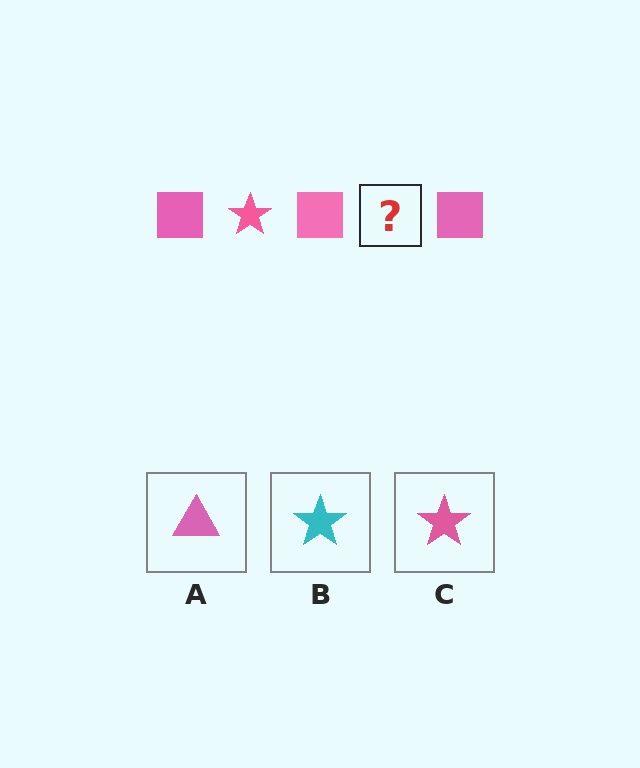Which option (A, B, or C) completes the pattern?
C.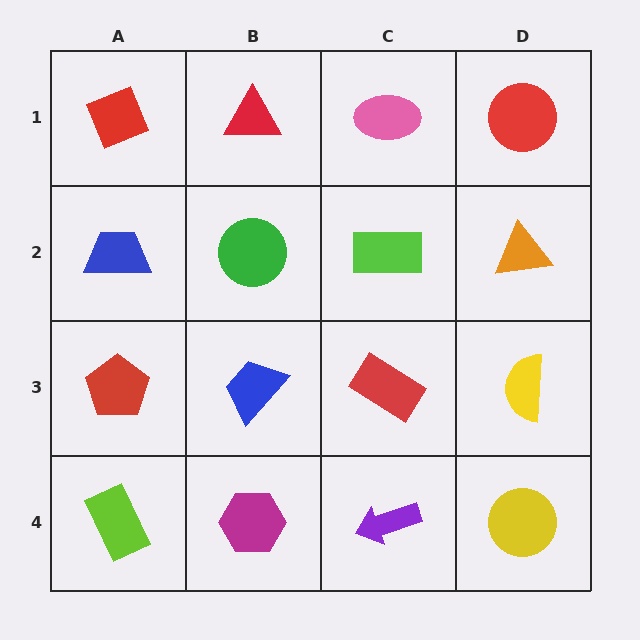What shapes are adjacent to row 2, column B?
A red triangle (row 1, column B), a blue trapezoid (row 3, column B), a blue trapezoid (row 2, column A), a lime rectangle (row 2, column C).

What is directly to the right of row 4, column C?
A yellow circle.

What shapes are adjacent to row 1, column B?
A green circle (row 2, column B), a red diamond (row 1, column A), a pink ellipse (row 1, column C).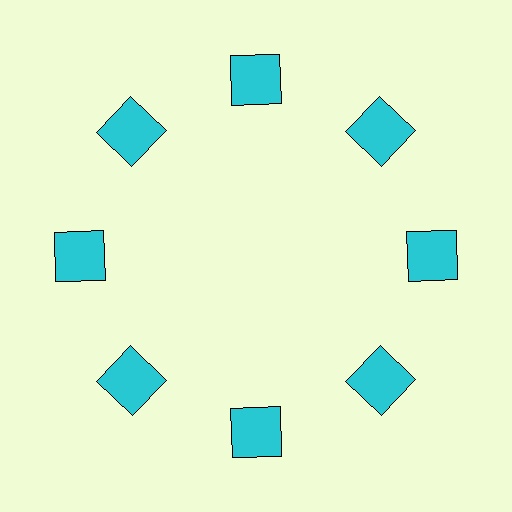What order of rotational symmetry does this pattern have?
This pattern has 8-fold rotational symmetry.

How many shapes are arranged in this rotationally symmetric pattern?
There are 8 shapes, arranged in 8 groups of 1.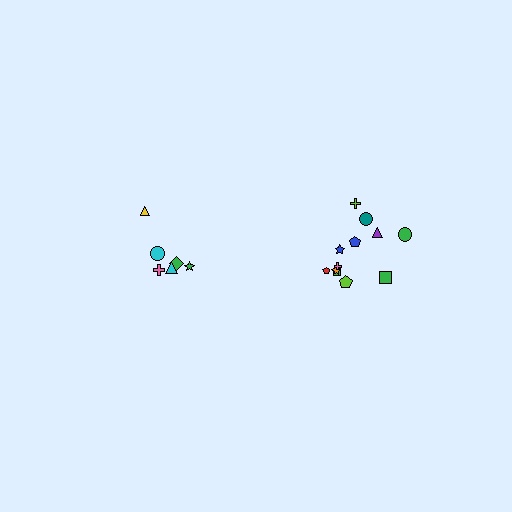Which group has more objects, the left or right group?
The right group.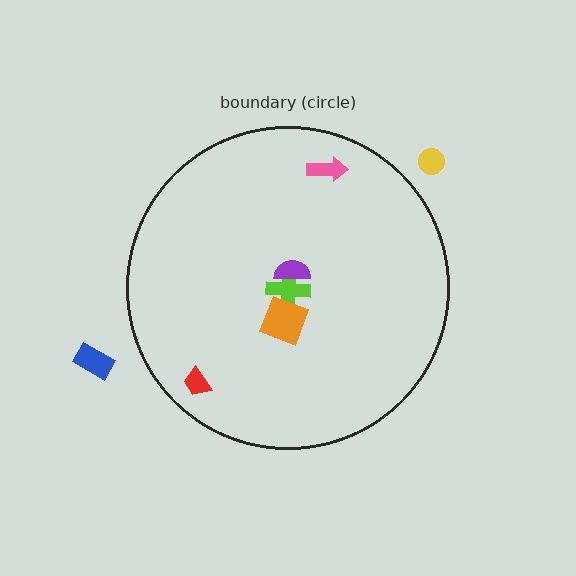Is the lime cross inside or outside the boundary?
Inside.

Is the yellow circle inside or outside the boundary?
Outside.